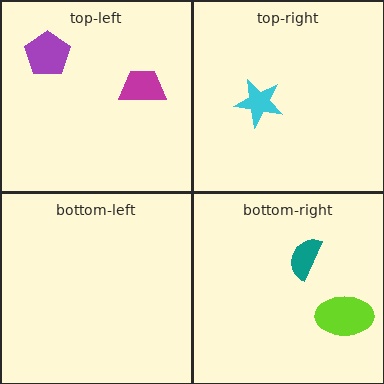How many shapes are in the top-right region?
1.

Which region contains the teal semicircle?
The bottom-right region.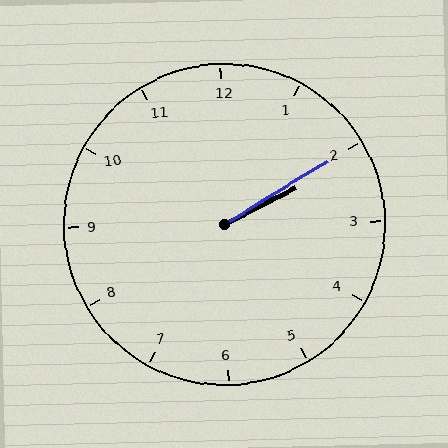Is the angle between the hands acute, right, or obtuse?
It is acute.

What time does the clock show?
2:10.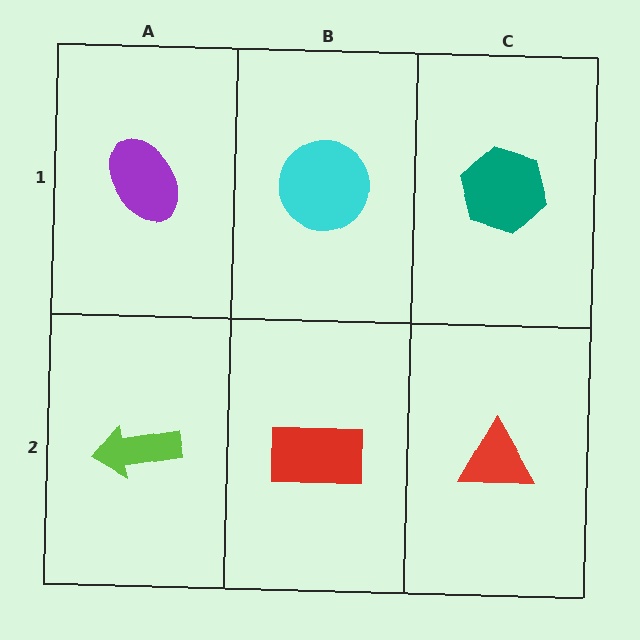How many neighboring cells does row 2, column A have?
2.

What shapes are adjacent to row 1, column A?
A lime arrow (row 2, column A), a cyan circle (row 1, column B).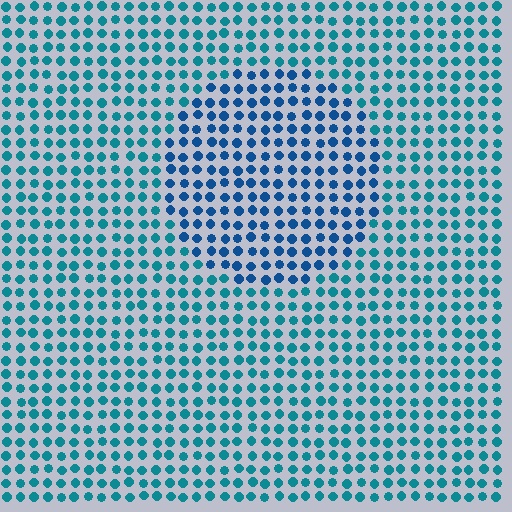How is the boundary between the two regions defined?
The boundary is defined purely by a slight shift in hue (about 26 degrees). Spacing, size, and orientation are identical on both sides.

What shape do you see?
I see a circle.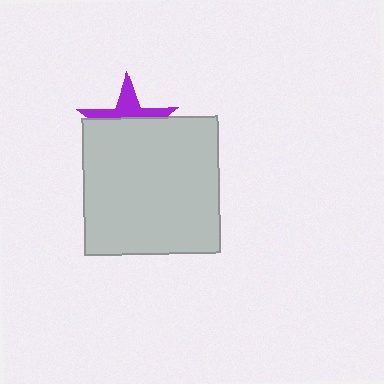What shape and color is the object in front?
The object in front is a light gray square.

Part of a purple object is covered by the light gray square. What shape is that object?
It is a star.